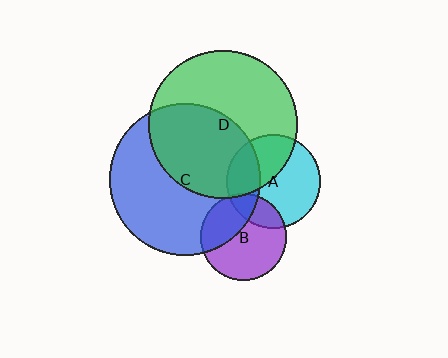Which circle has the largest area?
Circle C (blue).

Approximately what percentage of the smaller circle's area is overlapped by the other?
Approximately 40%.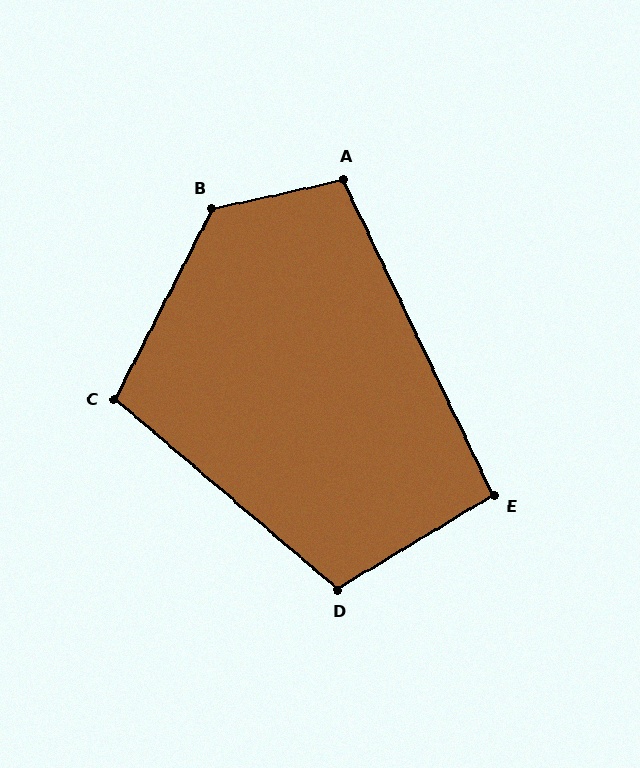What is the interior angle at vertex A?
Approximately 103 degrees (obtuse).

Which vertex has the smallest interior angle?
E, at approximately 96 degrees.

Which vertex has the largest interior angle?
B, at approximately 130 degrees.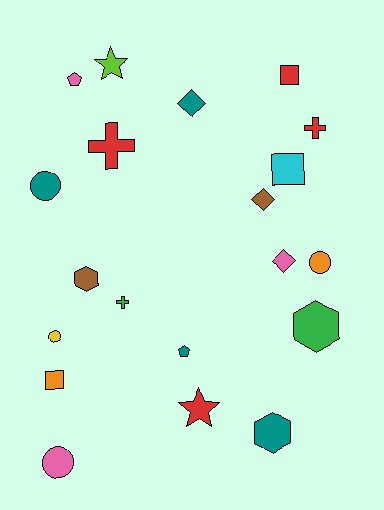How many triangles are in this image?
There are no triangles.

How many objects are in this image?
There are 20 objects.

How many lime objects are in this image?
There is 1 lime object.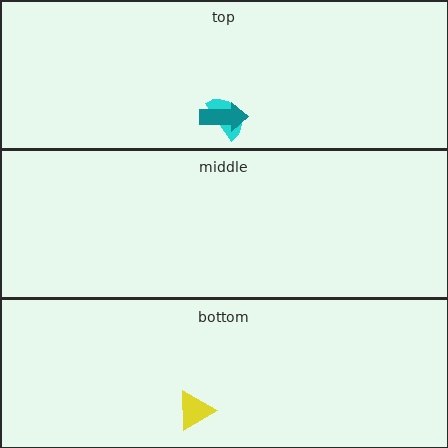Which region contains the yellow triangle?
The bottom region.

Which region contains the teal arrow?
The top region.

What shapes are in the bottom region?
The yellow triangle.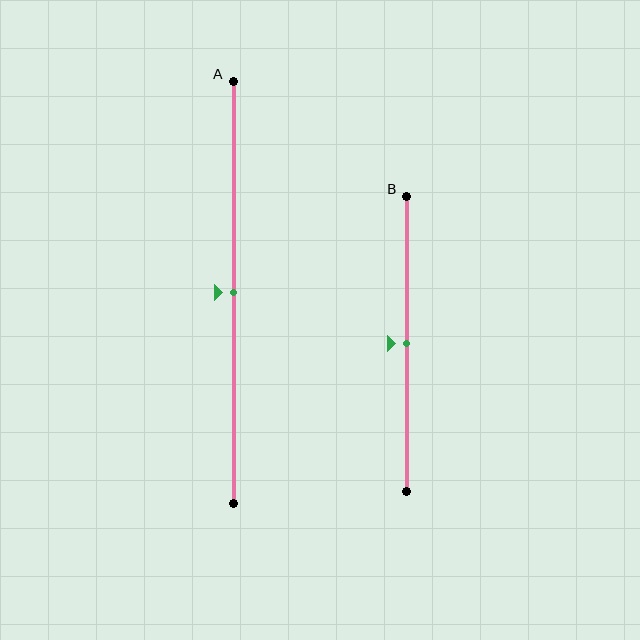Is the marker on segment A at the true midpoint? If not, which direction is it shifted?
Yes, the marker on segment A is at the true midpoint.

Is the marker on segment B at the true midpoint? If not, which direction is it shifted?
Yes, the marker on segment B is at the true midpoint.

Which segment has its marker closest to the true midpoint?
Segment A has its marker closest to the true midpoint.